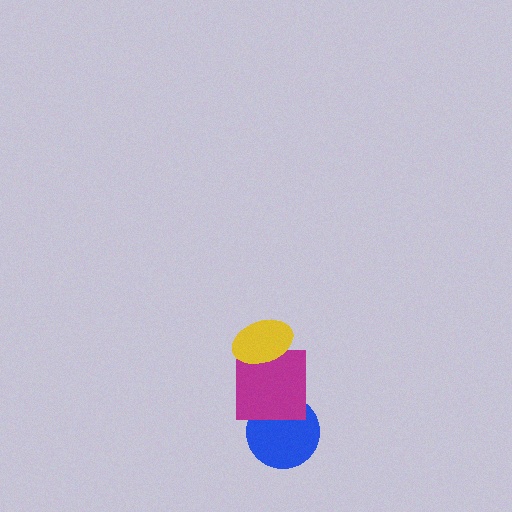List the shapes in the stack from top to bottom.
From top to bottom: the yellow ellipse, the magenta square, the blue circle.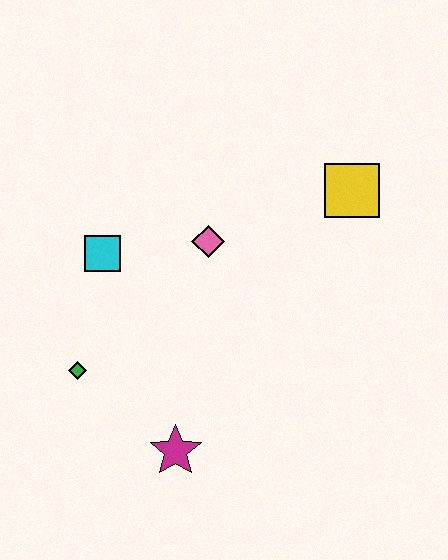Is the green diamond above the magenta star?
Yes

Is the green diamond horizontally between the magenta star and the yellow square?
No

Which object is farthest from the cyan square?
The yellow square is farthest from the cyan square.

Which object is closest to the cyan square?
The pink diamond is closest to the cyan square.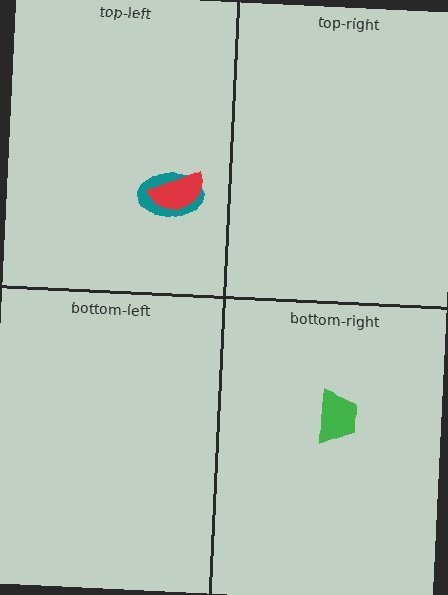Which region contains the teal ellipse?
The top-left region.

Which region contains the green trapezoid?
The bottom-right region.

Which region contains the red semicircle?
The top-left region.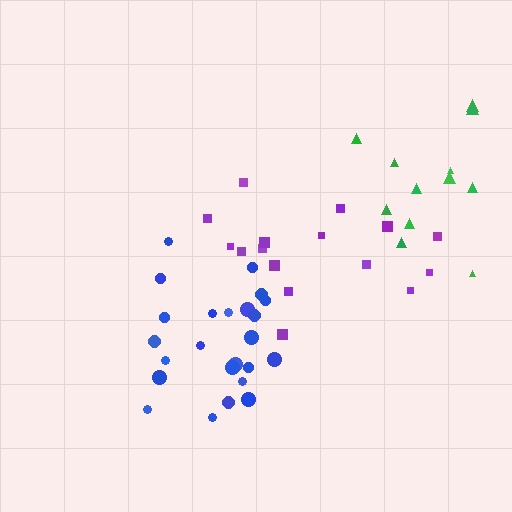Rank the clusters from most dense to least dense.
blue, purple, green.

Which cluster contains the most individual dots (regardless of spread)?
Blue (24).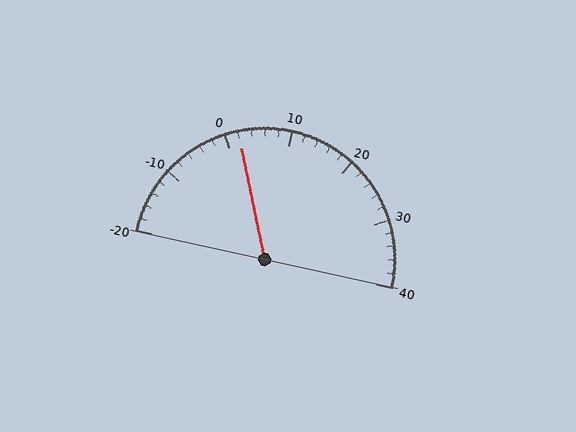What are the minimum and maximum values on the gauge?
The gauge ranges from -20 to 40.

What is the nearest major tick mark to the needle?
The nearest major tick mark is 0.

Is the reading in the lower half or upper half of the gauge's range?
The reading is in the lower half of the range (-20 to 40).